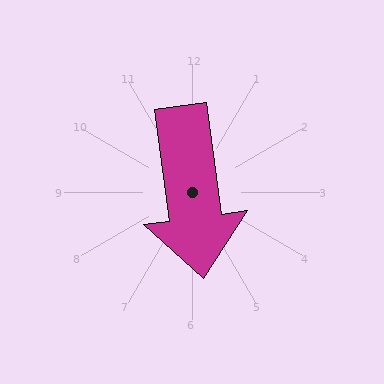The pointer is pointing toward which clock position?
Roughly 6 o'clock.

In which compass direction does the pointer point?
South.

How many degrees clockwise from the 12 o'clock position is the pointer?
Approximately 172 degrees.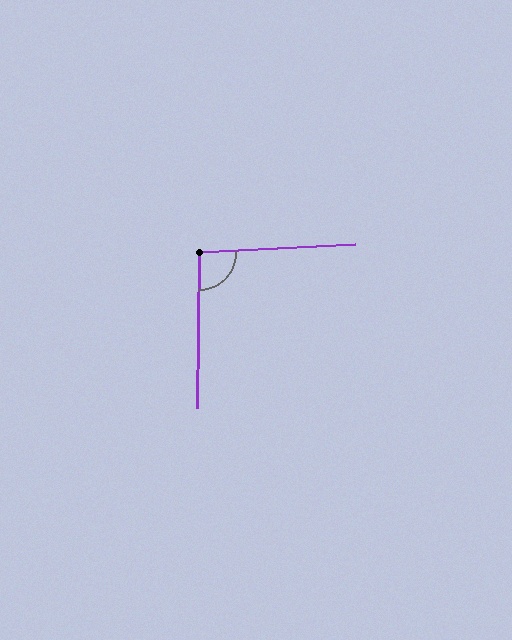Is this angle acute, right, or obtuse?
It is approximately a right angle.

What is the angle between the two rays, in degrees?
Approximately 94 degrees.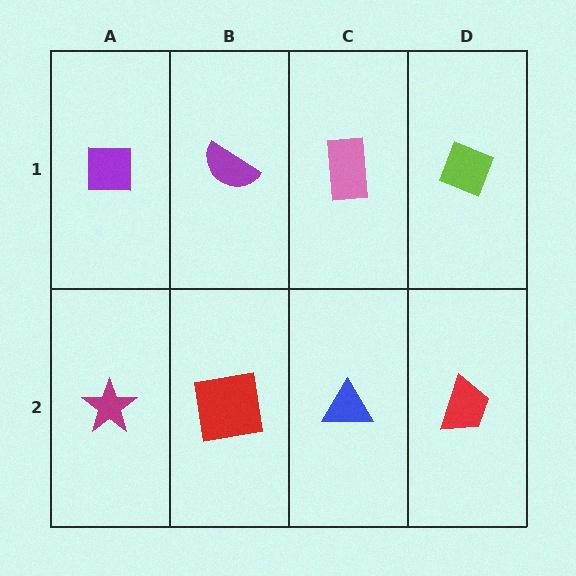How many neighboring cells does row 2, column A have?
2.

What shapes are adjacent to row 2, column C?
A pink rectangle (row 1, column C), a red square (row 2, column B), a red trapezoid (row 2, column D).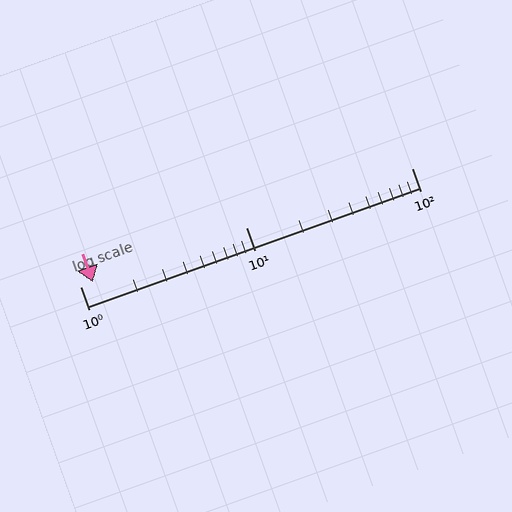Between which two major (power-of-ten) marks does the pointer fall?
The pointer is between 1 and 10.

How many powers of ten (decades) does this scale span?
The scale spans 2 decades, from 1 to 100.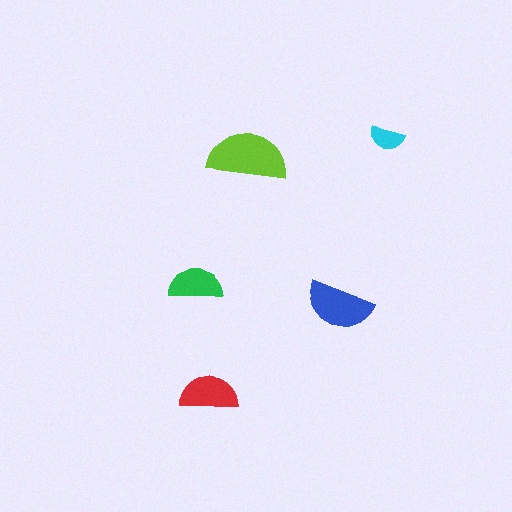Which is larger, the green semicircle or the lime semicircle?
The lime one.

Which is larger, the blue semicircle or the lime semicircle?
The lime one.